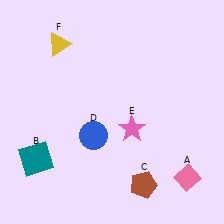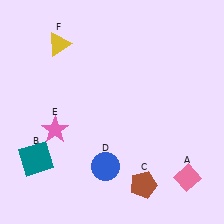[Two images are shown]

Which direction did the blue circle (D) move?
The blue circle (D) moved down.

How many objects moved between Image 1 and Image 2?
2 objects moved between the two images.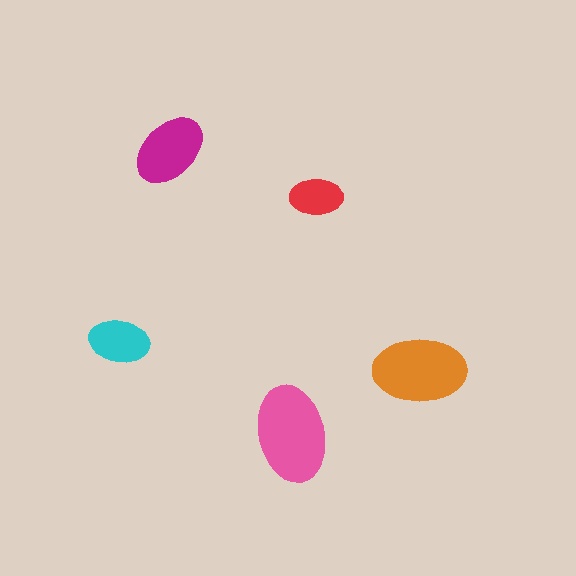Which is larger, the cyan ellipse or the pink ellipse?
The pink one.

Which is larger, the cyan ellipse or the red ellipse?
The cyan one.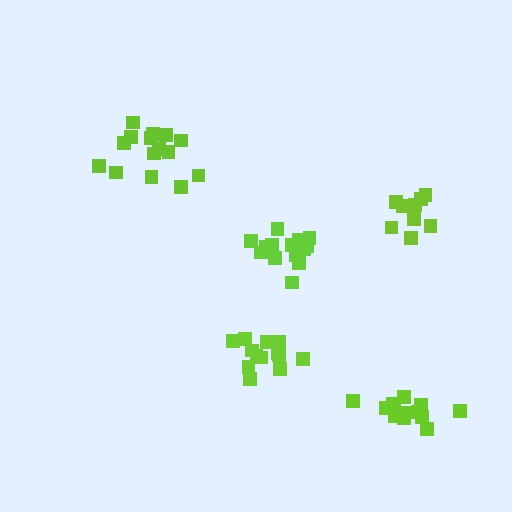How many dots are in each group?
Group 1: 15 dots, Group 2: 14 dots, Group 3: 14 dots, Group 4: 13 dots, Group 5: 9 dots (65 total).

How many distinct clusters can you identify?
There are 5 distinct clusters.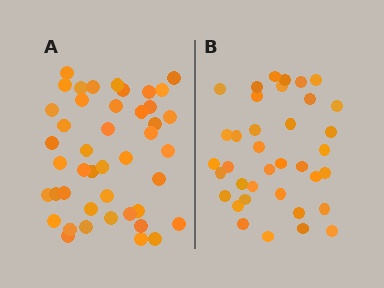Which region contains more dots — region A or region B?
Region A (the left region) has more dots.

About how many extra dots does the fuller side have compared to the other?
Region A has roughly 8 or so more dots than region B.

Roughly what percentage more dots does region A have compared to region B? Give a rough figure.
About 20% more.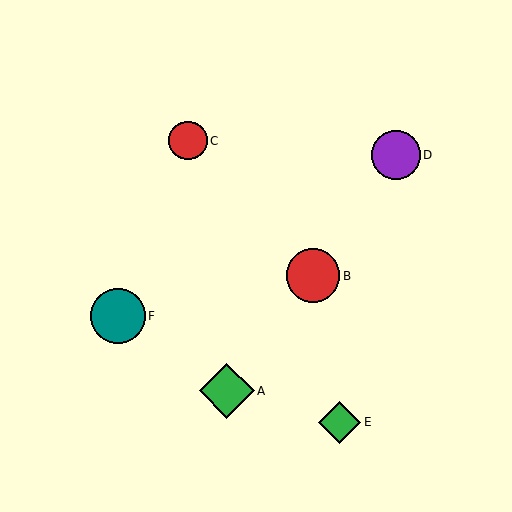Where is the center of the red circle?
The center of the red circle is at (188, 141).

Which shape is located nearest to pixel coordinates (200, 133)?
The red circle (labeled C) at (188, 141) is nearest to that location.